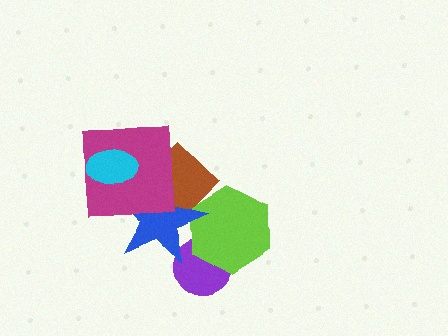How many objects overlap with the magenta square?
3 objects overlap with the magenta square.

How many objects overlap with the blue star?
4 objects overlap with the blue star.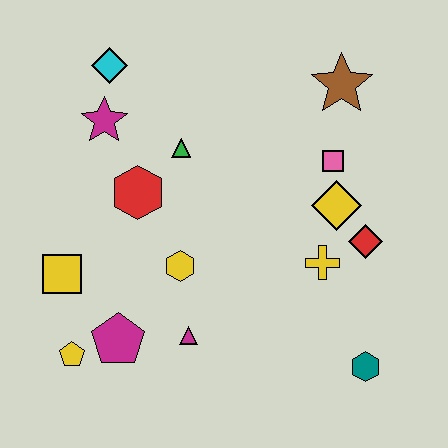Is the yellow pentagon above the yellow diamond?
No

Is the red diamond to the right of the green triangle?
Yes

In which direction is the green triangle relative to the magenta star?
The green triangle is to the right of the magenta star.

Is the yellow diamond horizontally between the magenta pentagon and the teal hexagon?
Yes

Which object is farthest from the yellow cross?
The cyan diamond is farthest from the yellow cross.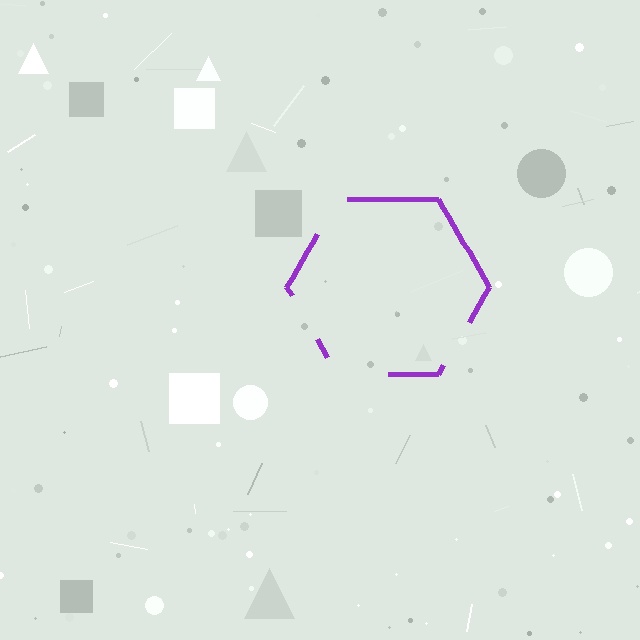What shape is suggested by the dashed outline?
The dashed outline suggests a hexagon.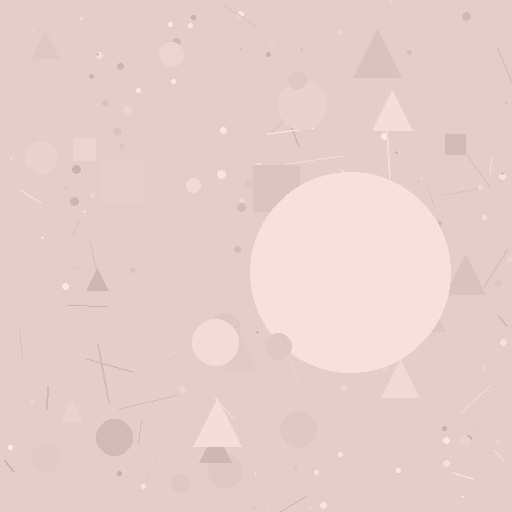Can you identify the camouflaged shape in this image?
The camouflaged shape is a circle.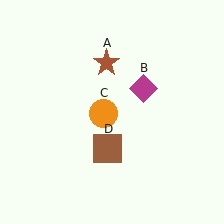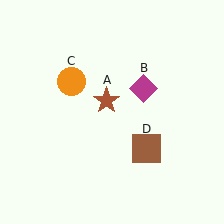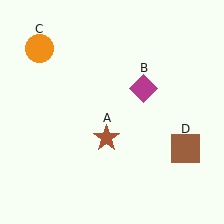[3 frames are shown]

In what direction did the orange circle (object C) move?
The orange circle (object C) moved up and to the left.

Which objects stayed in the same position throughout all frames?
Magenta diamond (object B) remained stationary.